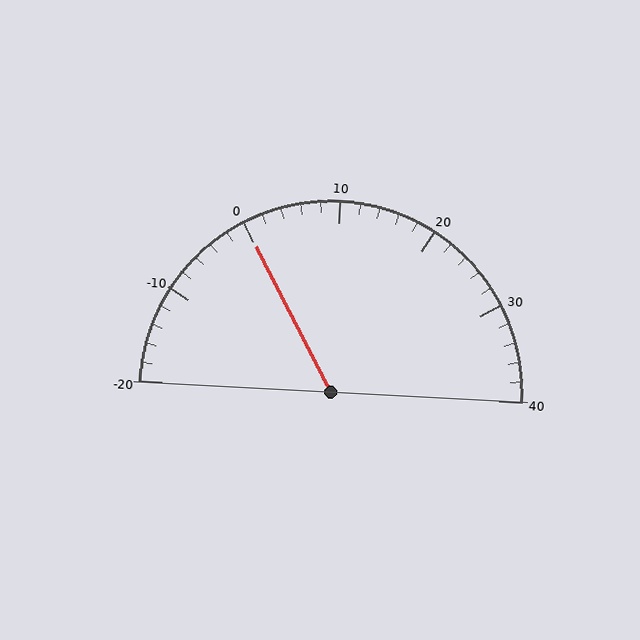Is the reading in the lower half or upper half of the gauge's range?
The reading is in the lower half of the range (-20 to 40).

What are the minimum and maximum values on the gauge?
The gauge ranges from -20 to 40.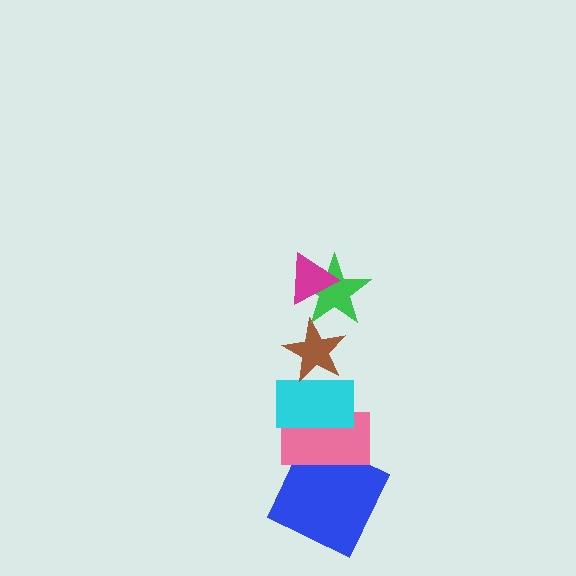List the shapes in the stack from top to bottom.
From top to bottom: the magenta triangle, the green star, the brown star, the cyan rectangle, the pink rectangle, the blue square.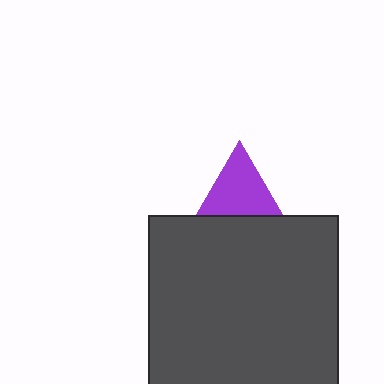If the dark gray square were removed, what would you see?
You would see the complete purple triangle.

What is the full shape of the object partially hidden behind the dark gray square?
The partially hidden object is a purple triangle.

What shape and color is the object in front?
The object in front is a dark gray square.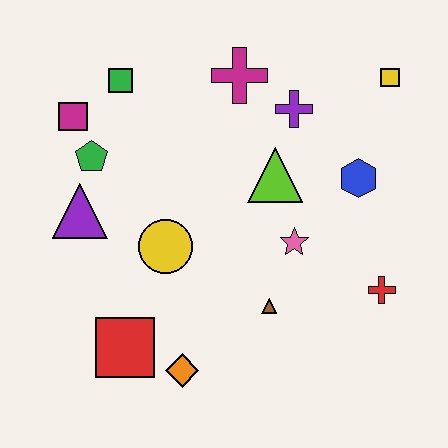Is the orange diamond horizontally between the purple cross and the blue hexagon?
No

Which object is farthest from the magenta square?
The red cross is farthest from the magenta square.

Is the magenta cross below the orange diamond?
No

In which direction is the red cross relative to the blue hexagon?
The red cross is below the blue hexagon.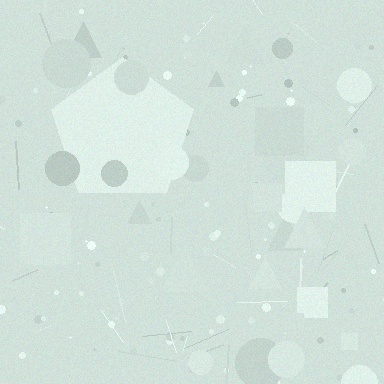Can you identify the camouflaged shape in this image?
The camouflaged shape is a pentagon.